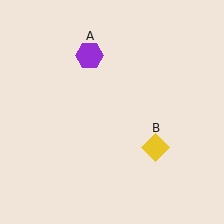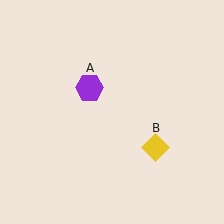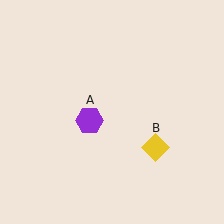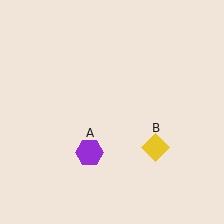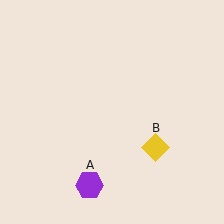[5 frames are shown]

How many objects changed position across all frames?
1 object changed position: purple hexagon (object A).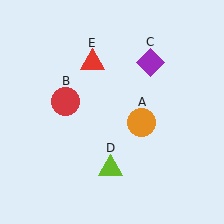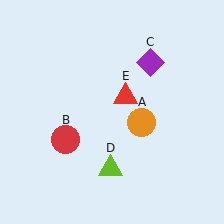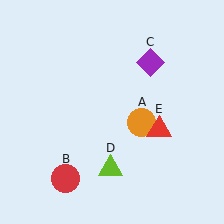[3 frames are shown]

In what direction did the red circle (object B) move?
The red circle (object B) moved down.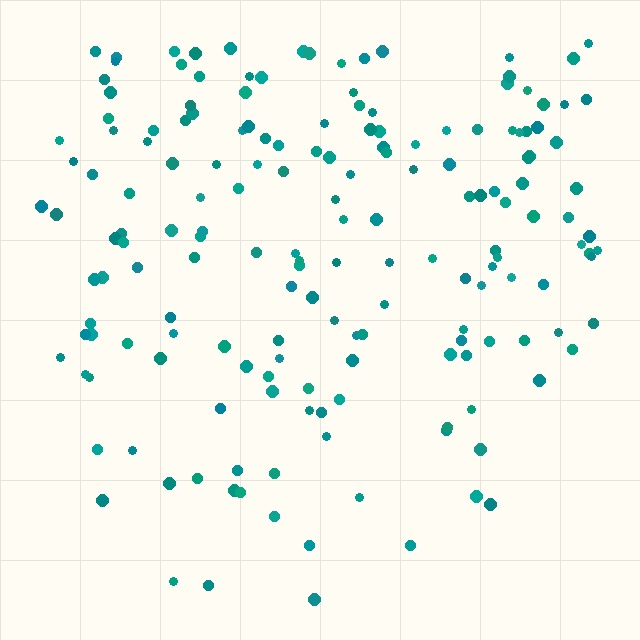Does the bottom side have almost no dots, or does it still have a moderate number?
Still a moderate number, just noticeably fewer than the top.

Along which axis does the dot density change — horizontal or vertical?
Vertical.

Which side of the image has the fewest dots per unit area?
The bottom.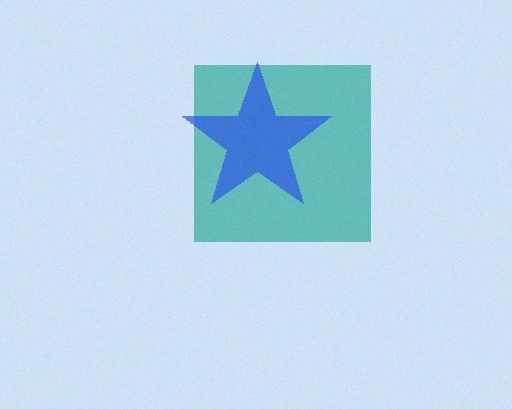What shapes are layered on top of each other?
The layered shapes are: a teal square, a blue star.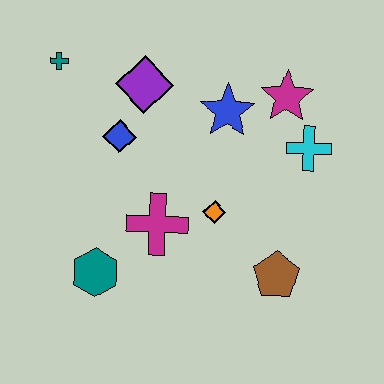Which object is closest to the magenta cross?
The orange diamond is closest to the magenta cross.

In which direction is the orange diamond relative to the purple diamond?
The orange diamond is below the purple diamond.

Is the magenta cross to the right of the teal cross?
Yes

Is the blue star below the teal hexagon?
No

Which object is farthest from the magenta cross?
The teal cross is farthest from the magenta cross.